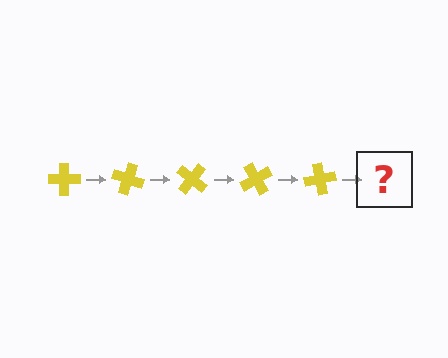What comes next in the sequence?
The next element should be a yellow cross rotated 100 degrees.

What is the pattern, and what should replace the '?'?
The pattern is that the cross rotates 20 degrees each step. The '?' should be a yellow cross rotated 100 degrees.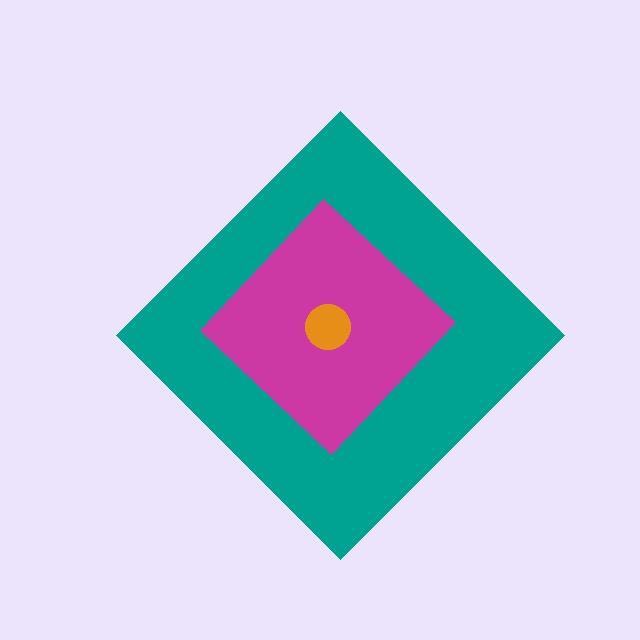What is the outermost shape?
The teal diamond.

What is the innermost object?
The orange circle.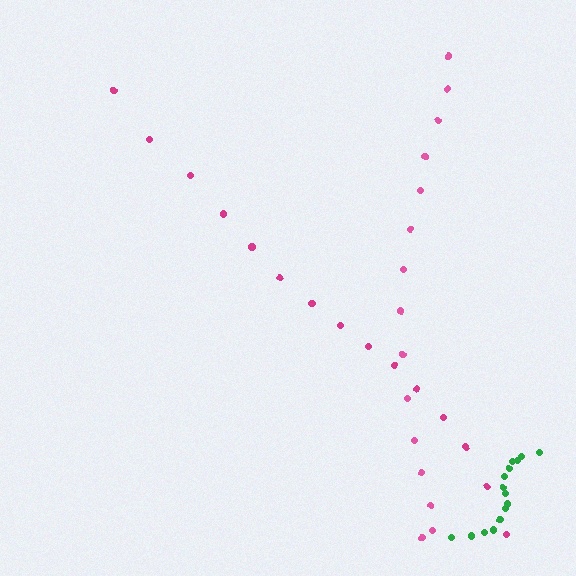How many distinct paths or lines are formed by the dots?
There are 3 distinct paths.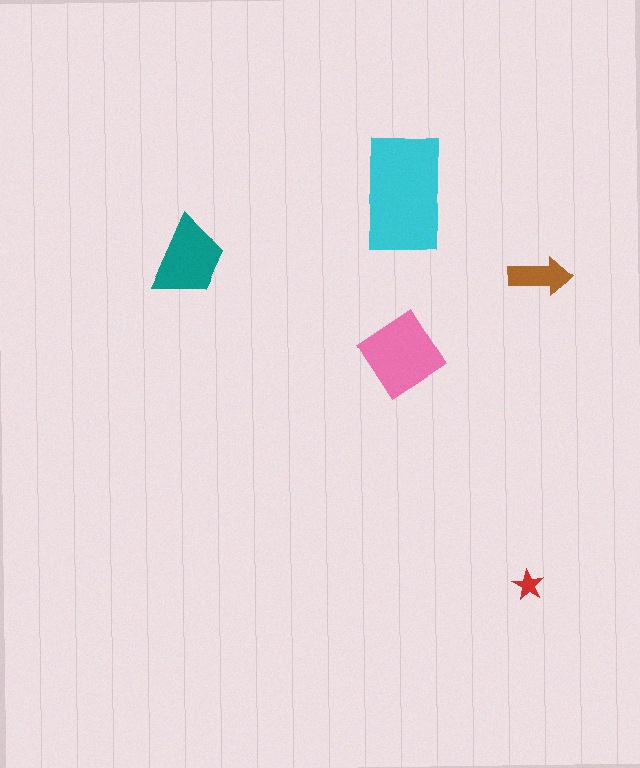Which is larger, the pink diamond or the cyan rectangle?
The cyan rectangle.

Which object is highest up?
The cyan rectangle is topmost.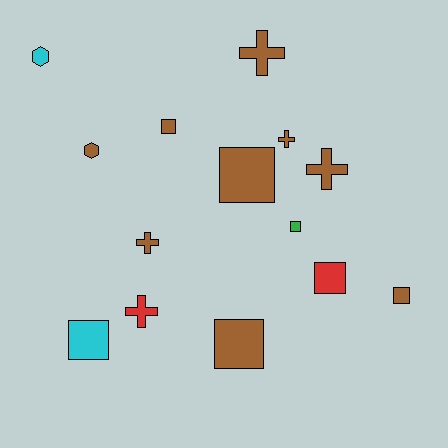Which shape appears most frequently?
Square, with 7 objects.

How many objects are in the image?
There are 14 objects.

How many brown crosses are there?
There are 4 brown crosses.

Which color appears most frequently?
Brown, with 9 objects.